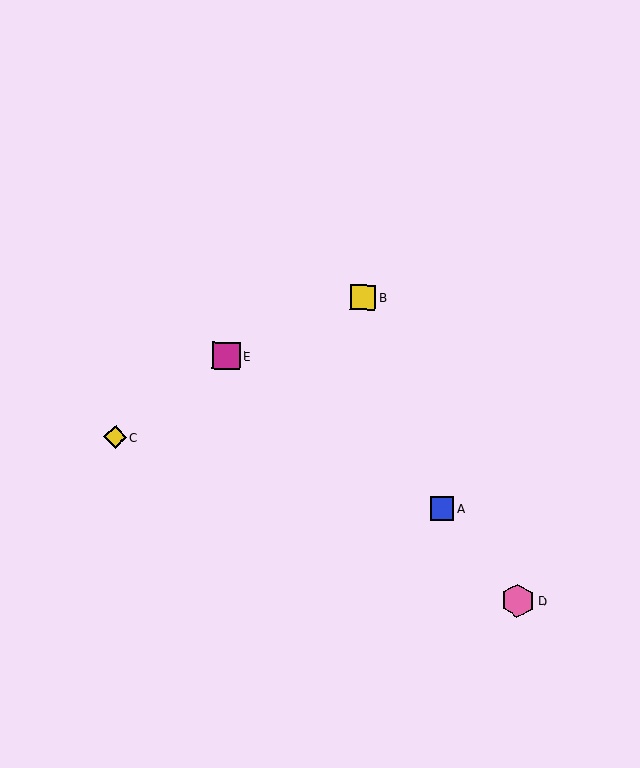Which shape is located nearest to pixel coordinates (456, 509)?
The blue square (labeled A) at (442, 509) is nearest to that location.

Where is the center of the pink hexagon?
The center of the pink hexagon is at (518, 601).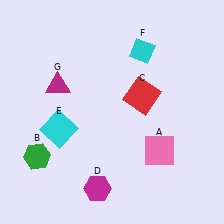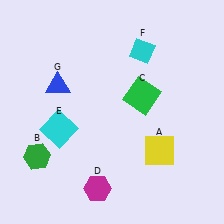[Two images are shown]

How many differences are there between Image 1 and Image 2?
There are 3 differences between the two images.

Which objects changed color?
A changed from pink to yellow. C changed from red to green. G changed from magenta to blue.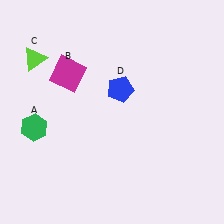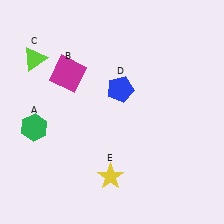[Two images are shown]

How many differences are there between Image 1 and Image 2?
There is 1 difference between the two images.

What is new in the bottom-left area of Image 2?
A yellow star (E) was added in the bottom-left area of Image 2.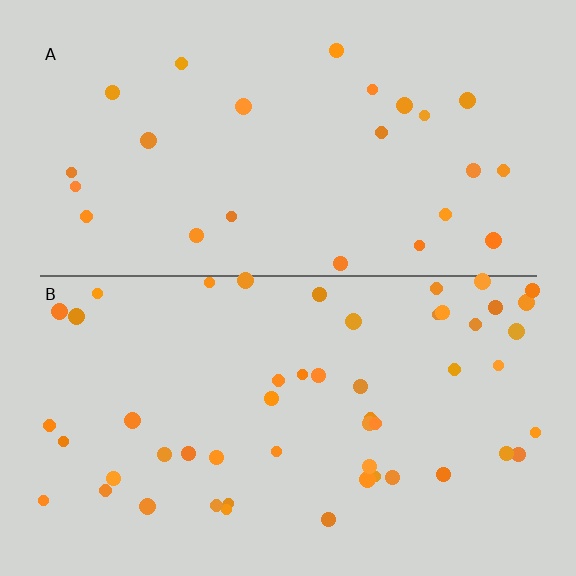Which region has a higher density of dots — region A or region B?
B (the bottom).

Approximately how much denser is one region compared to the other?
Approximately 2.1× — region B over region A.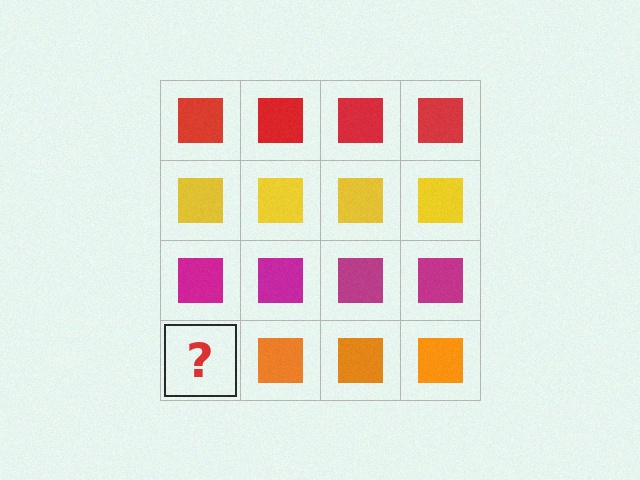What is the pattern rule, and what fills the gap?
The rule is that each row has a consistent color. The gap should be filled with an orange square.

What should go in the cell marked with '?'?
The missing cell should contain an orange square.